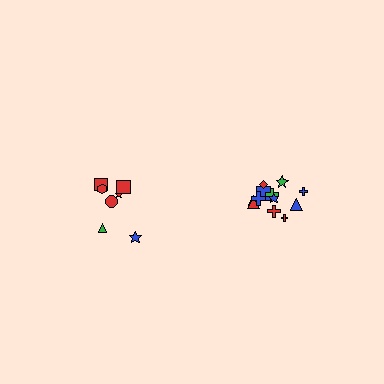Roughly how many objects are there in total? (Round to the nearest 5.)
Roughly 20 objects in total.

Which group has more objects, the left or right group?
The right group.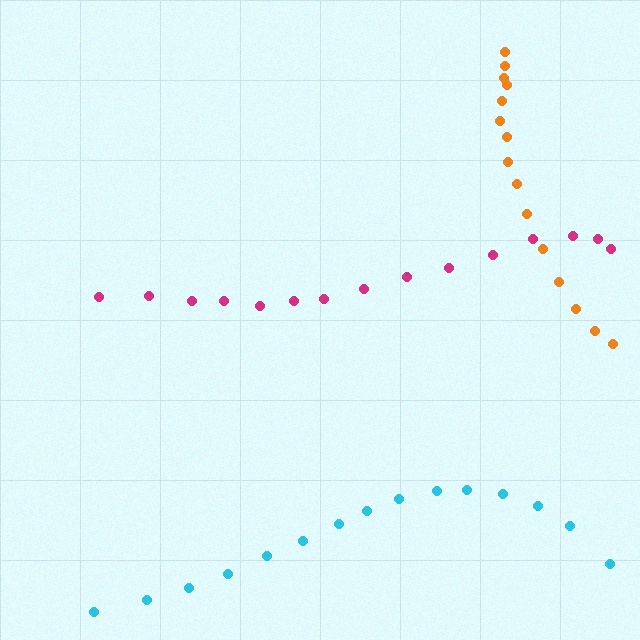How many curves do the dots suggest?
There are 3 distinct paths.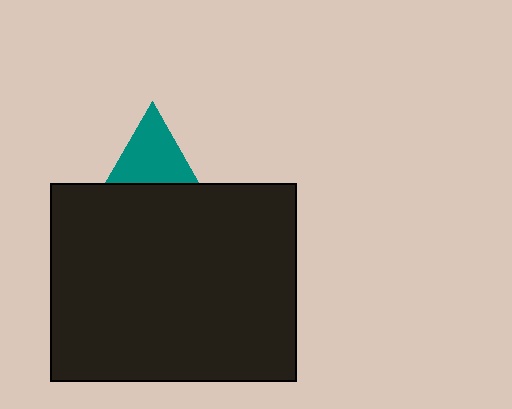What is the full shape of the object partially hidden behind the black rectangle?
The partially hidden object is a teal triangle.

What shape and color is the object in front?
The object in front is a black rectangle.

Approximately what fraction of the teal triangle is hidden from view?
Roughly 46% of the teal triangle is hidden behind the black rectangle.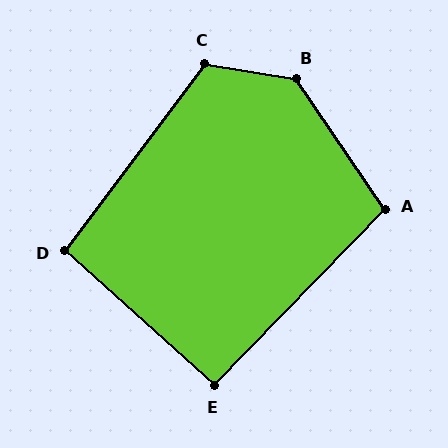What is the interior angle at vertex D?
Approximately 95 degrees (obtuse).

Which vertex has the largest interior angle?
B, at approximately 134 degrees.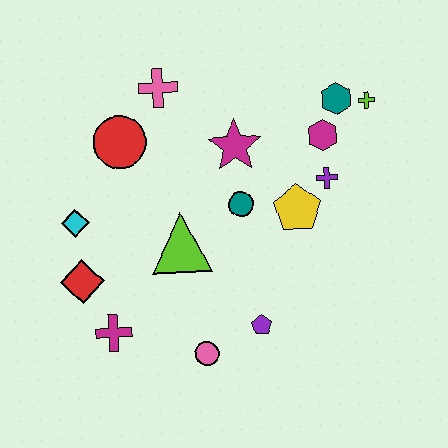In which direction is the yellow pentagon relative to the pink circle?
The yellow pentagon is above the pink circle.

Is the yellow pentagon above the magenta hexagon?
No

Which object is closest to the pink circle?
The purple pentagon is closest to the pink circle.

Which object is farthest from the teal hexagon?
The magenta cross is farthest from the teal hexagon.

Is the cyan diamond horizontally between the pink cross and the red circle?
No